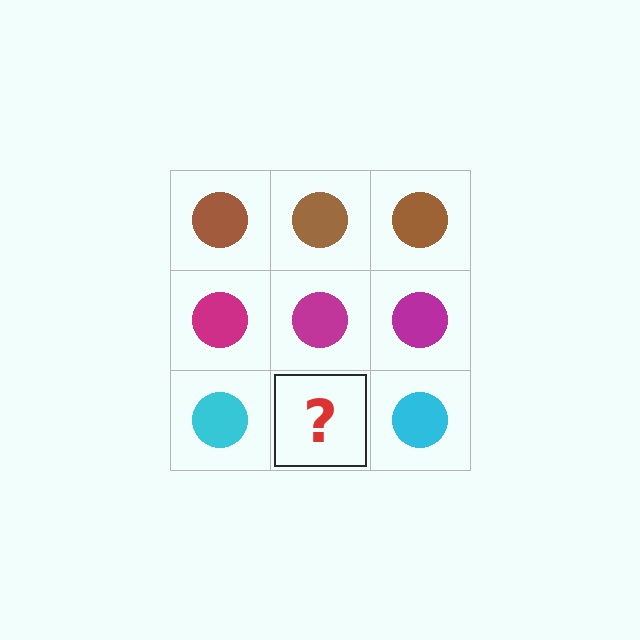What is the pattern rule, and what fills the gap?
The rule is that each row has a consistent color. The gap should be filled with a cyan circle.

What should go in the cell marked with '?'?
The missing cell should contain a cyan circle.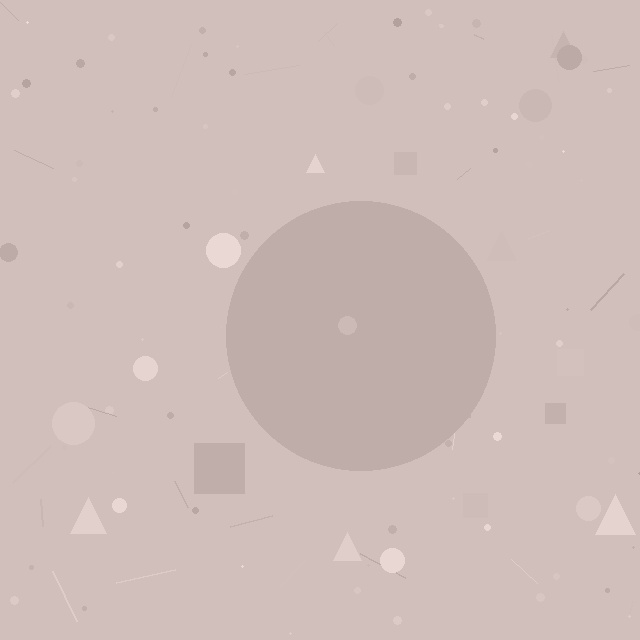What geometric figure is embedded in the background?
A circle is embedded in the background.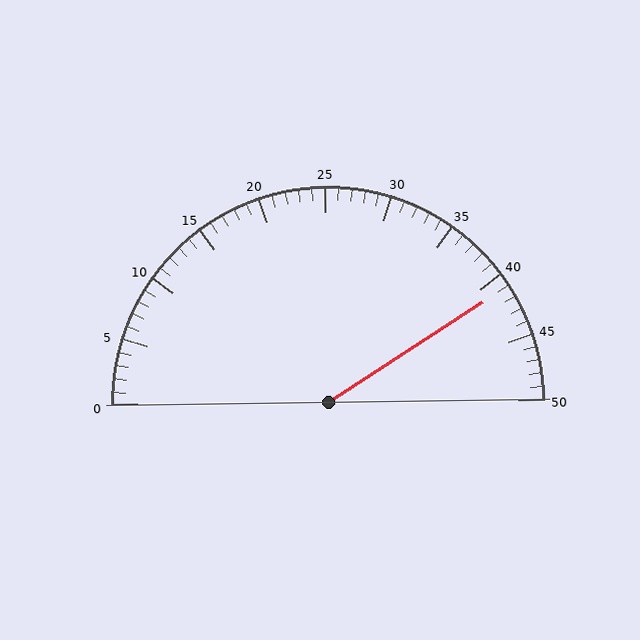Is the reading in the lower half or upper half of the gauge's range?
The reading is in the upper half of the range (0 to 50).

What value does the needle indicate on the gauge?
The needle indicates approximately 41.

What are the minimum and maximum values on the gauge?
The gauge ranges from 0 to 50.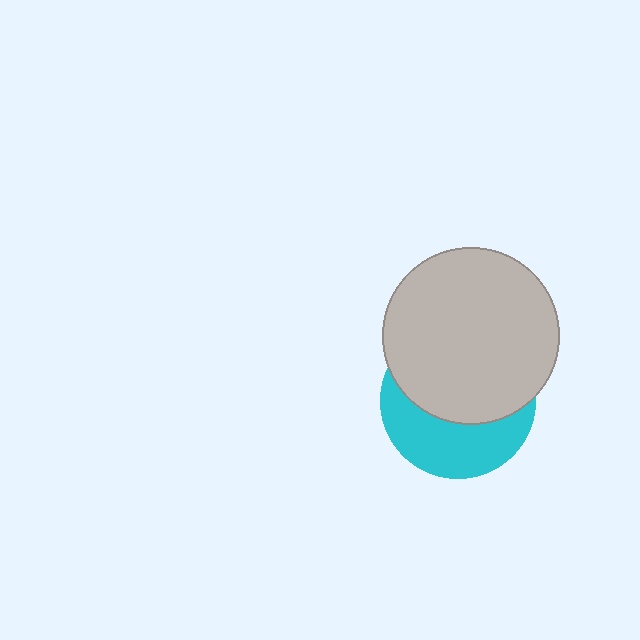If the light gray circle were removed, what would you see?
You would see the complete cyan circle.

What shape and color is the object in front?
The object in front is a light gray circle.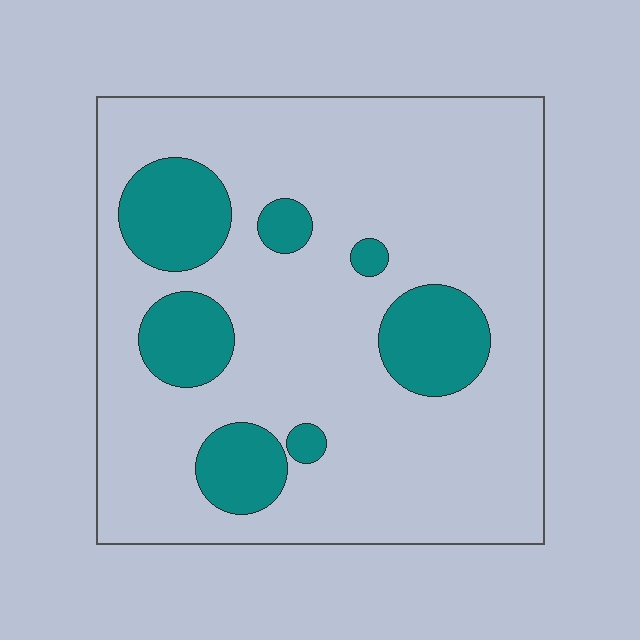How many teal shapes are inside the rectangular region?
7.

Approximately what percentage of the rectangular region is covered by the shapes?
Approximately 20%.